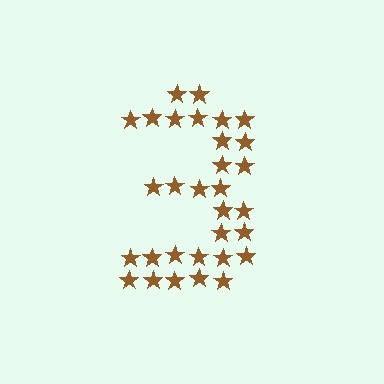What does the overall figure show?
The overall figure shows the digit 3.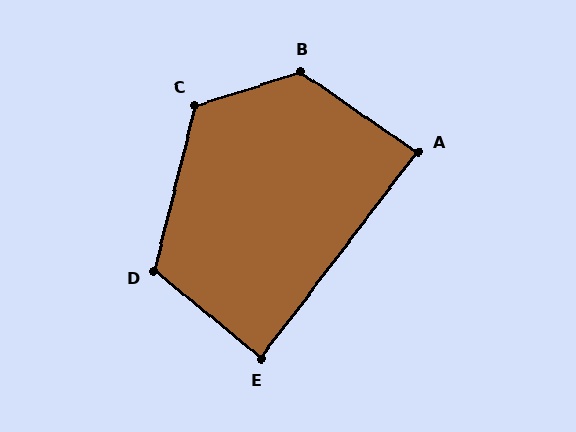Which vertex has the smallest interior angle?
A, at approximately 87 degrees.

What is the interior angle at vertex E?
Approximately 88 degrees (approximately right).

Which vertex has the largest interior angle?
B, at approximately 128 degrees.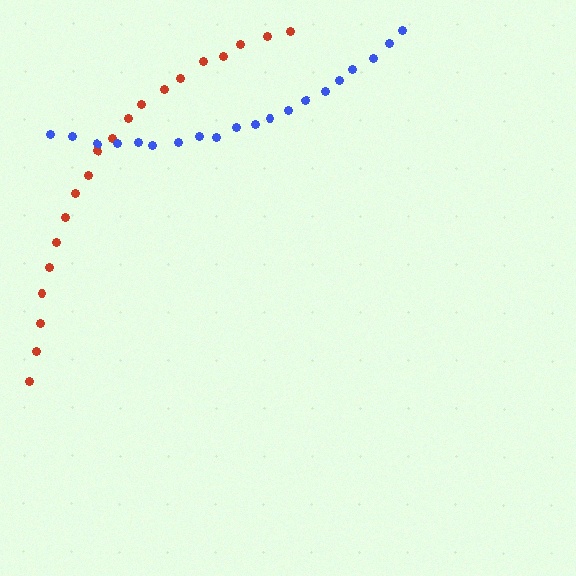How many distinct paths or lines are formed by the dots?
There are 2 distinct paths.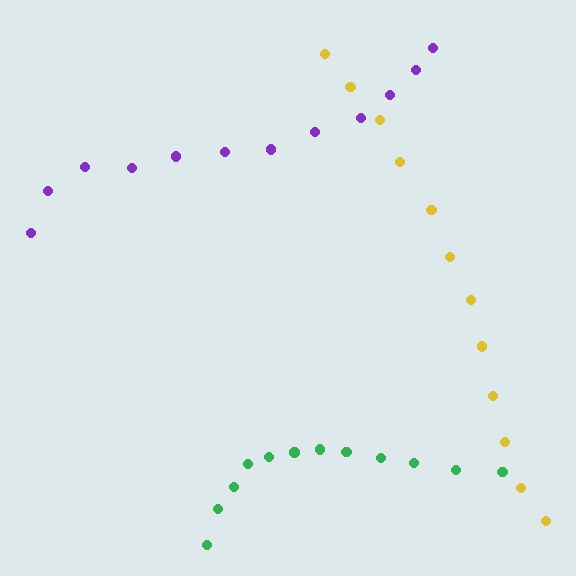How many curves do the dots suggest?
There are 3 distinct paths.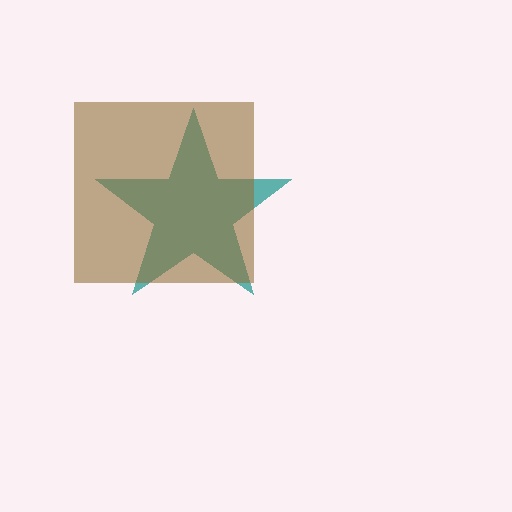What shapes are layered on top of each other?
The layered shapes are: a teal star, a brown square.